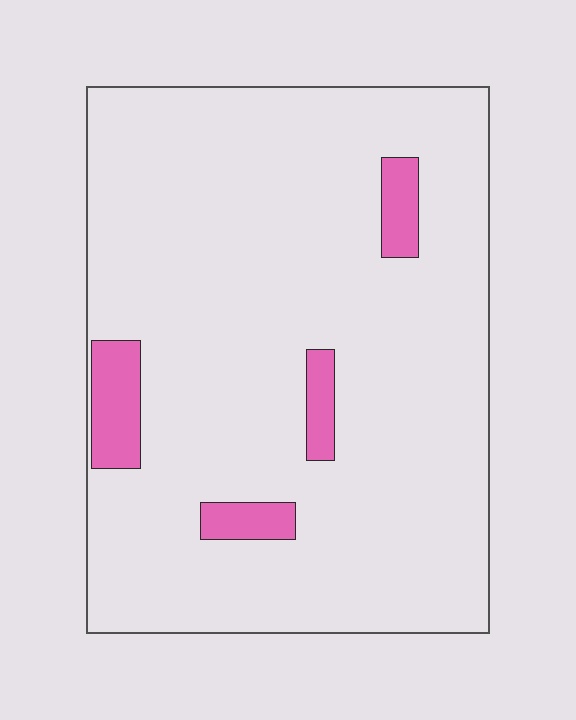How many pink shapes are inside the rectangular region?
4.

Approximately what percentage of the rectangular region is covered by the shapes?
Approximately 10%.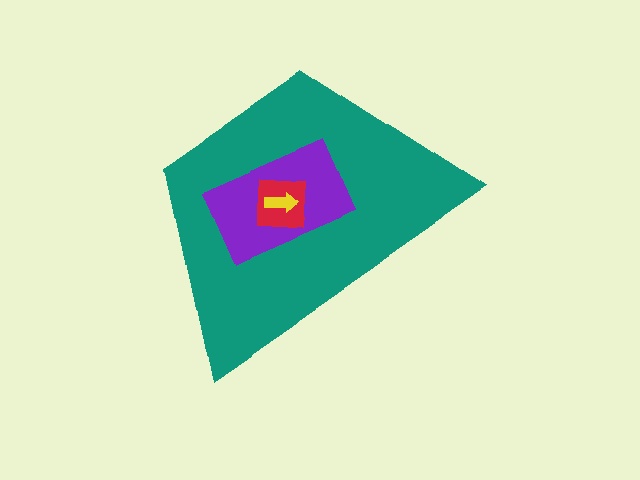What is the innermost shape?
The yellow arrow.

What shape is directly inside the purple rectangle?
The red square.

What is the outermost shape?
The teal trapezoid.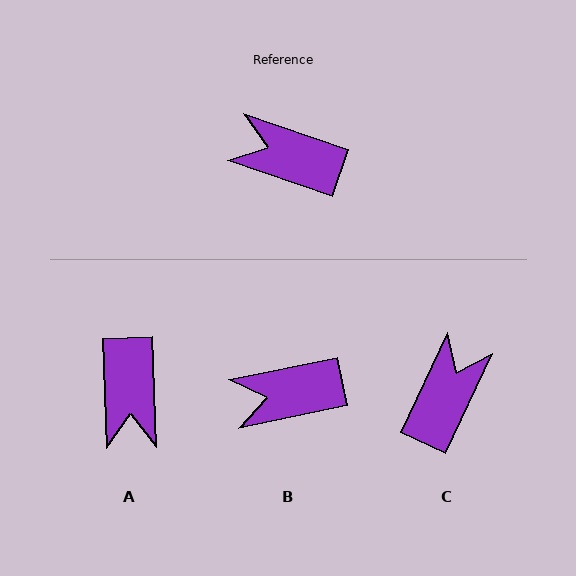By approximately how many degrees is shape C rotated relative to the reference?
Approximately 96 degrees clockwise.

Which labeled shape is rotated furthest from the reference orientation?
A, about 111 degrees away.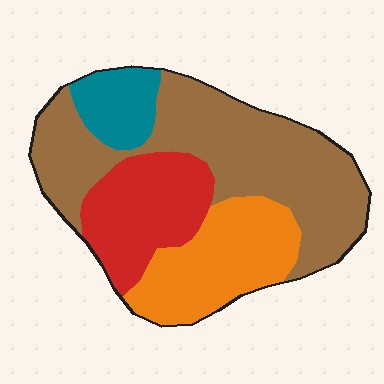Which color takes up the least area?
Teal, at roughly 10%.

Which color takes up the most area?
Brown, at roughly 45%.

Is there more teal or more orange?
Orange.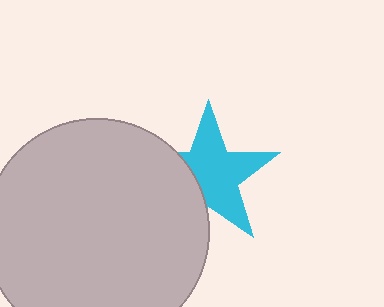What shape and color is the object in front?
The object in front is a light gray circle.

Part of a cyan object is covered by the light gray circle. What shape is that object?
It is a star.